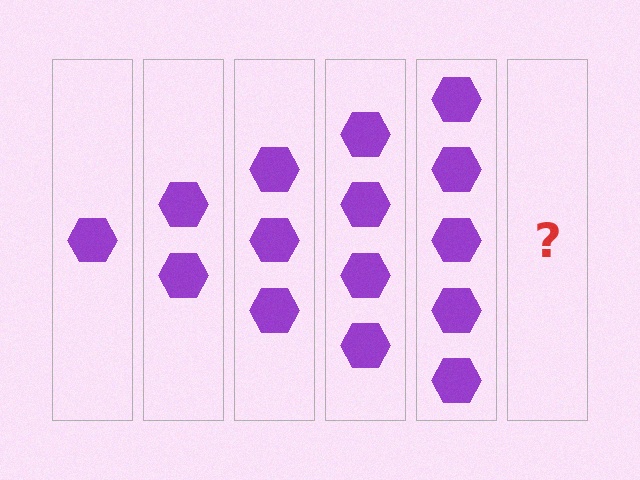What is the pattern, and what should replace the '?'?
The pattern is that each step adds one more hexagon. The '?' should be 6 hexagons.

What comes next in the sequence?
The next element should be 6 hexagons.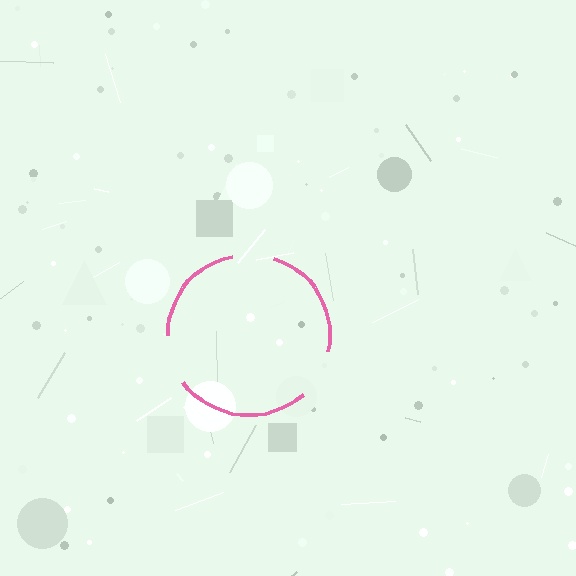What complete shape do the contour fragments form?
The contour fragments form a circle.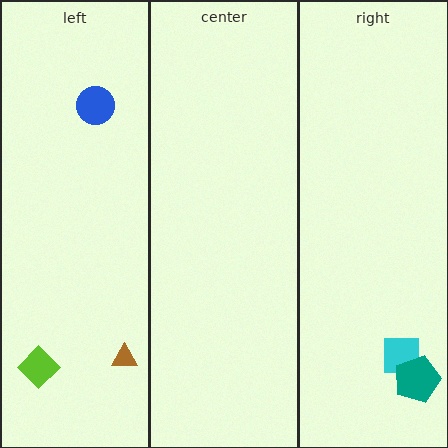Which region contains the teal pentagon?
The right region.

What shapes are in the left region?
The blue circle, the brown triangle, the lime diamond.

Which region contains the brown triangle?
The left region.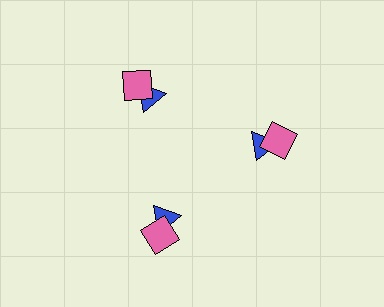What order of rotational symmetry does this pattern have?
This pattern has 3-fold rotational symmetry.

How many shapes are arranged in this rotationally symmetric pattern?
There are 6 shapes, arranged in 3 groups of 2.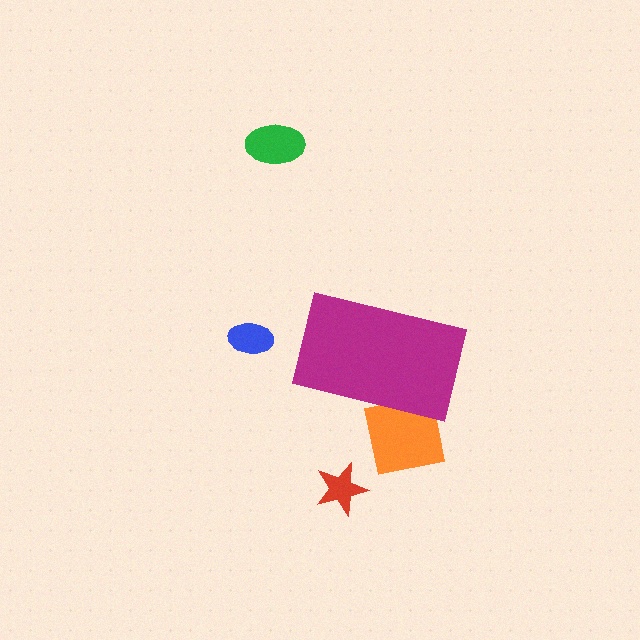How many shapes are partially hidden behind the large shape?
1 shape is partially hidden.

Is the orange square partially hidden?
Yes, the orange square is partially hidden behind the magenta rectangle.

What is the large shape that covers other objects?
A magenta rectangle.